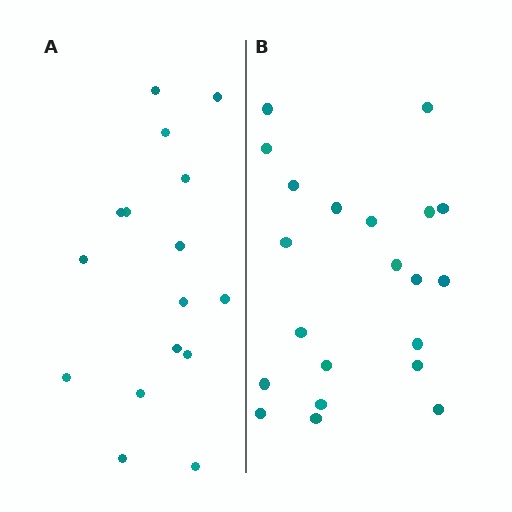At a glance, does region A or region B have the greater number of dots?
Region B (the right region) has more dots.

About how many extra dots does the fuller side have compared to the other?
Region B has about 5 more dots than region A.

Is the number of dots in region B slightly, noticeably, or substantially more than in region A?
Region B has noticeably more, but not dramatically so. The ratio is roughly 1.3 to 1.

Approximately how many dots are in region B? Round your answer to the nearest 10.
About 20 dots. (The exact count is 21, which rounds to 20.)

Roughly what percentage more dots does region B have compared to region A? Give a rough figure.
About 30% more.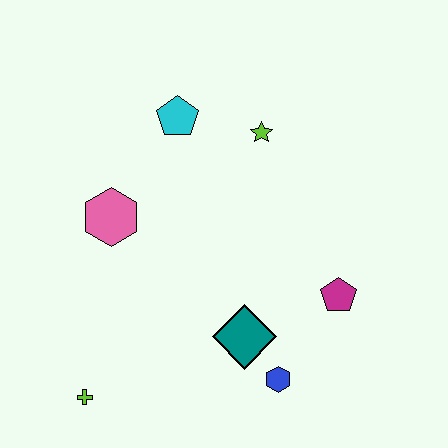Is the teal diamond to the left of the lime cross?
No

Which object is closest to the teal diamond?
The blue hexagon is closest to the teal diamond.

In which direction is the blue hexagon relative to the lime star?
The blue hexagon is below the lime star.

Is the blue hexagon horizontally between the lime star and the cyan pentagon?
No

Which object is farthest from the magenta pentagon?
The lime cross is farthest from the magenta pentagon.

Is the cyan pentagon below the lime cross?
No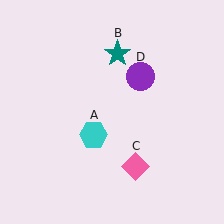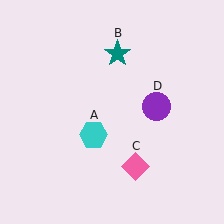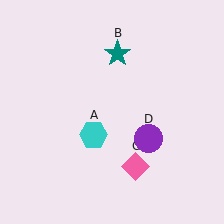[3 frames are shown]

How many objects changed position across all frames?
1 object changed position: purple circle (object D).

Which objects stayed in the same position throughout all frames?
Cyan hexagon (object A) and teal star (object B) and pink diamond (object C) remained stationary.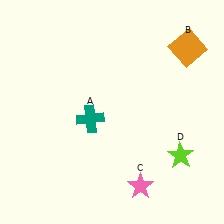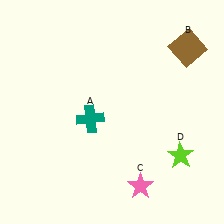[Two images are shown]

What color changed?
The square (B) changed from orange in Image 1 to brown in Image 2.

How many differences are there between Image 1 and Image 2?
There is 1 difference between the two images.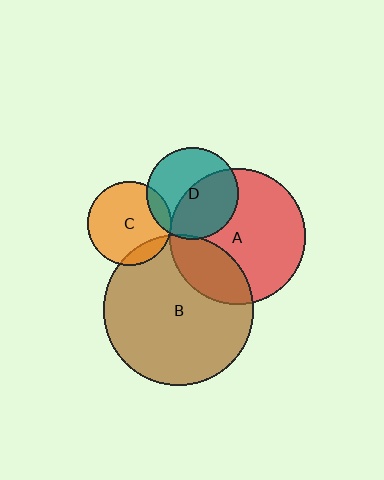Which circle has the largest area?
Circle B (brown).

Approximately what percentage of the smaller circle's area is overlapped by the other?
Approximately 50%.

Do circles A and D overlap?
Yes.